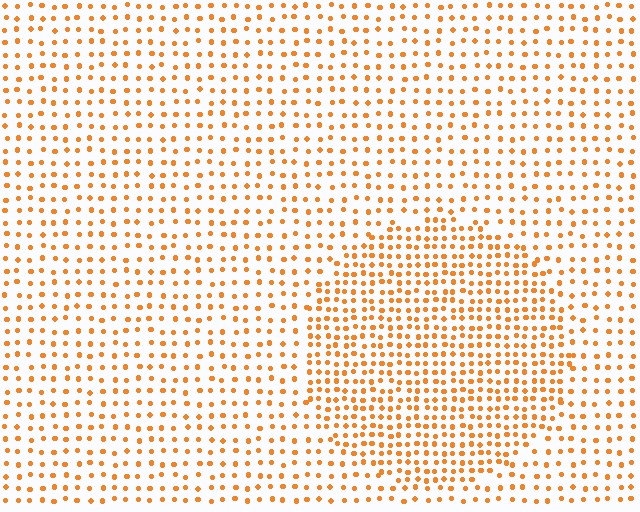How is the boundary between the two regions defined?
The boundary is defined by a change in element density (approximately 1.8x ratio). All elements are the same color, size, and shape.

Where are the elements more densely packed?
The elements are more densely packed inside the circle boundary.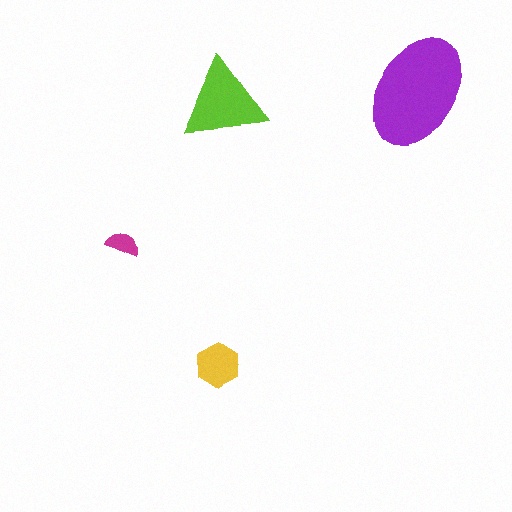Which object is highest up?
The purple ellipse is topmost.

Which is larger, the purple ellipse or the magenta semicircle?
The purple ellipse.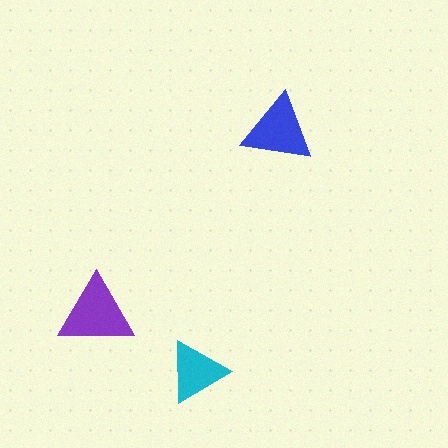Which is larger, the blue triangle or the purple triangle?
The purple one.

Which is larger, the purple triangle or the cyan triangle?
The purple one.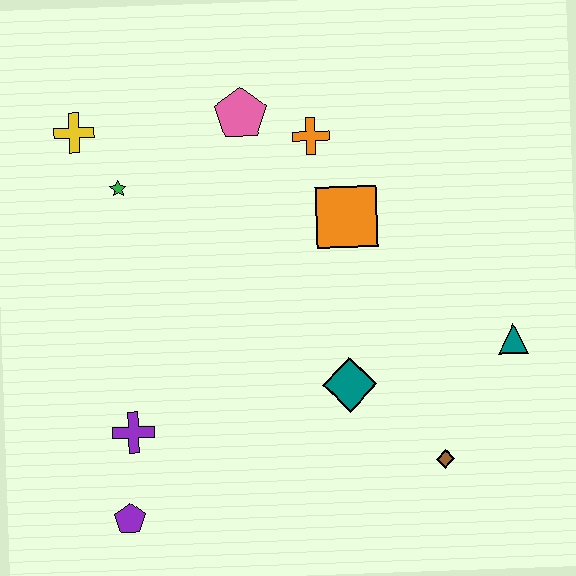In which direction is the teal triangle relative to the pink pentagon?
The teal triangle is to the right of the pink pentagon.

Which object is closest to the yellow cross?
The green star is closest to the yellow cross.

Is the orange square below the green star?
Yes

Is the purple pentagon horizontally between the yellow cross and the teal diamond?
Yes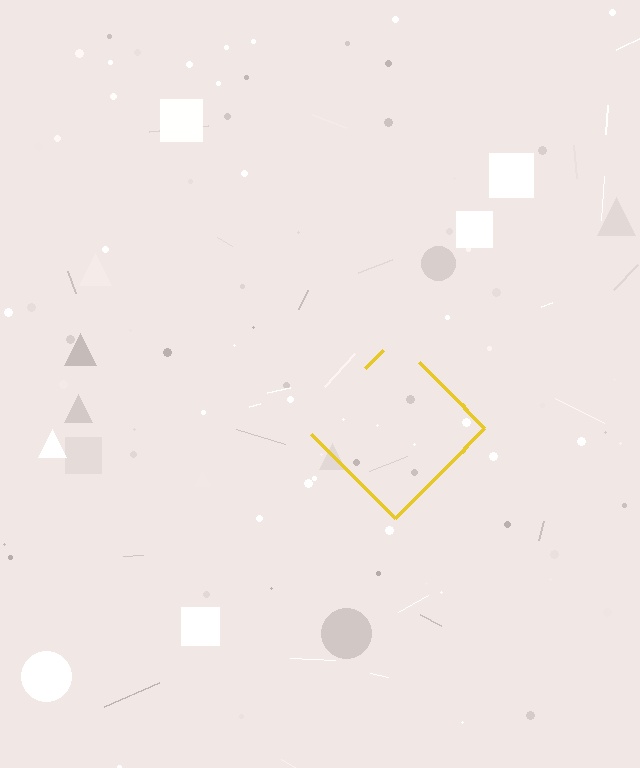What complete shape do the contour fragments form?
The contour fragments form a diamond.